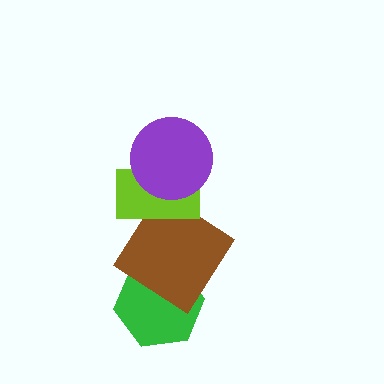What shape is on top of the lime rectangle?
The purple circle is on top of the lime rectangle.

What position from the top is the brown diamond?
The brown diamond is 3rd from the top.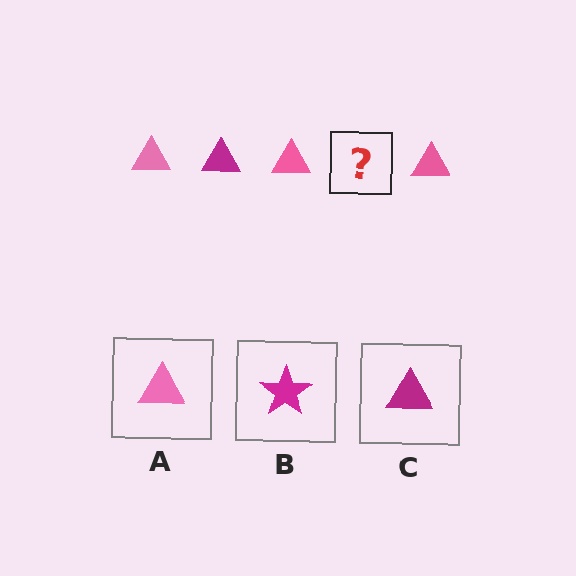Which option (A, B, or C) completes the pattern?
C.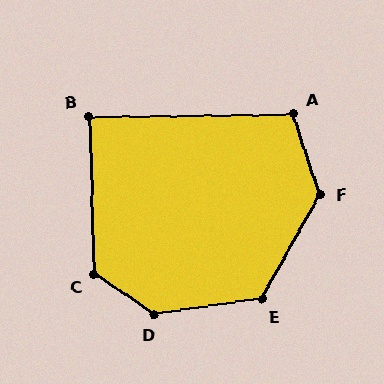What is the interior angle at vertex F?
Approximately 133 degrees (obtuse).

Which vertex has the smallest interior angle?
B, at approximately 89 degrees.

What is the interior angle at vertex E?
Approximately 127 degrees (obtuse).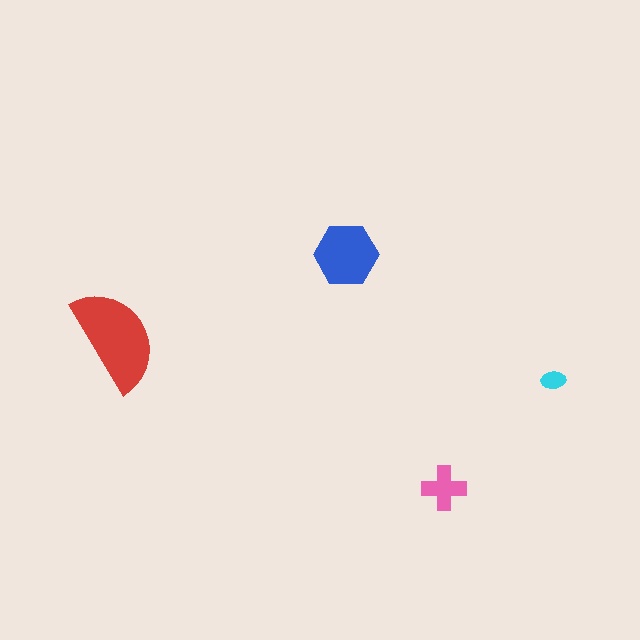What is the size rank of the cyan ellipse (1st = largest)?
4th.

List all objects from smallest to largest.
The cyan ellipse, the pink cross, the blue hexagon, the red semicircle.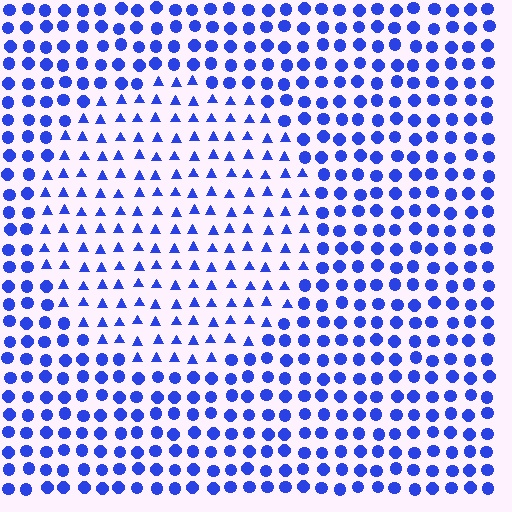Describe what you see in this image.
The image is filled with small blue elements arranged in a uniform grid. A circle-shaped region contains triangles, while the surrounding area contains circles. The boundary is defined purely by the change in element shape.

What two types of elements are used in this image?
The image uses triangles inside the circle region and circles outside it.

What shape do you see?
I see a circle.